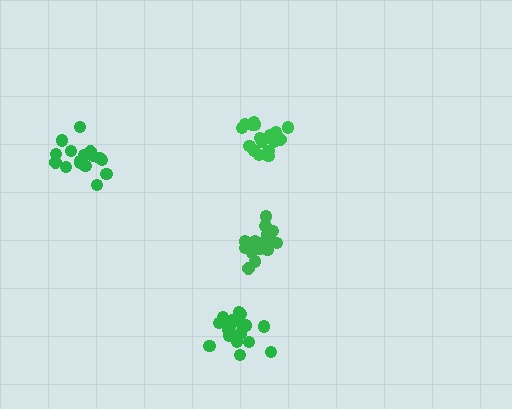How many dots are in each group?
Group 1: 17 dots, Group 2: 19 dots, Group 3: 16 dots, Group 4: 18 dots (70 total).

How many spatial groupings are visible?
There are 4 spatial groupings.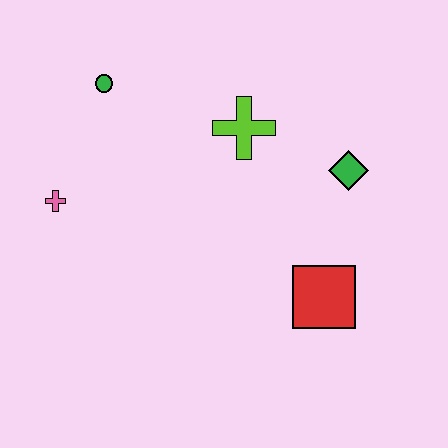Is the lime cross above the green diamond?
Yes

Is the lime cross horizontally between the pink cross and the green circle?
No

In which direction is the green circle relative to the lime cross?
The green circle is to the left of the lime cross.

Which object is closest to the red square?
The green diamond is closest to the red square.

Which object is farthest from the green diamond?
The pink cross is farthest from the green diamond.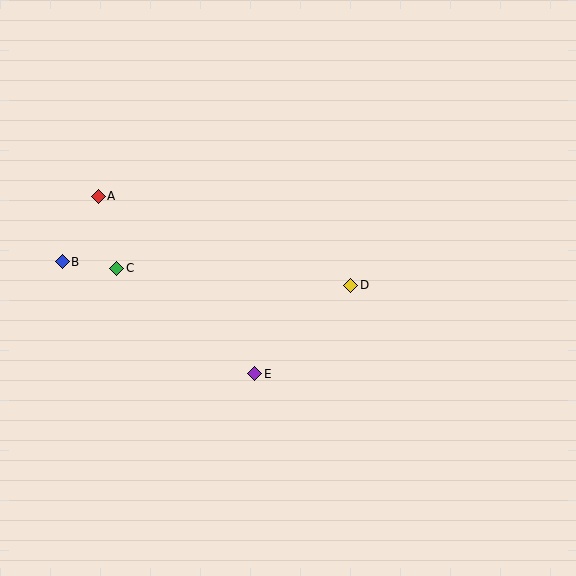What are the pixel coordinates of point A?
Point A is at (98, 196).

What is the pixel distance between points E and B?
The distance between E and B is 223 pixels.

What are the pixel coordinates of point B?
Point B is at (62, 262).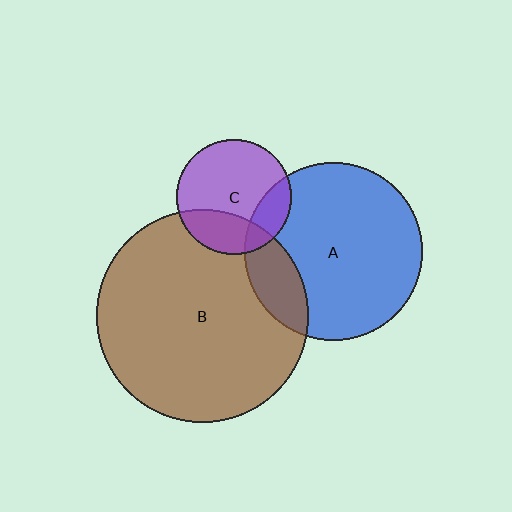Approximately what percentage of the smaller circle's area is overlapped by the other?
Approximately 20%.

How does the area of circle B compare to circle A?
Approximately 1.4 times.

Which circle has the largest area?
Circle B (brown).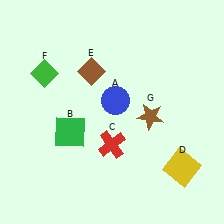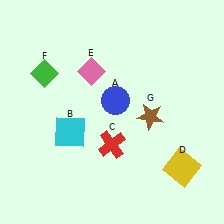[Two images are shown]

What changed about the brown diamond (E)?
In Image 1, E is brown. In Image 2, it changed to pink.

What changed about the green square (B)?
In Image 1, B is green. In Image 2, it changed to cyan.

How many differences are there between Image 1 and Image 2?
There are 2 differences between the two images.